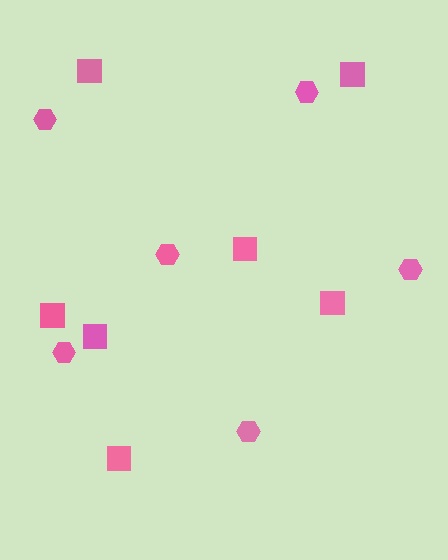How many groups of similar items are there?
There are 2 groups: one group of hexagons (6) and one group of squares (7).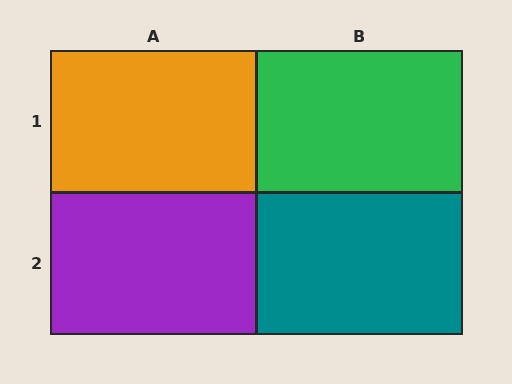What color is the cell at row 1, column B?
Green.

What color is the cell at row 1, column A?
Orange.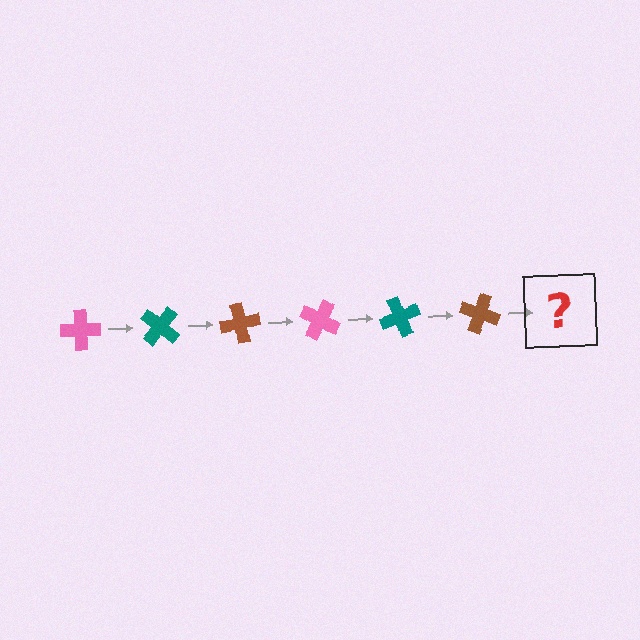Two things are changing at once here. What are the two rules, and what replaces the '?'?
The two rules are that it rotates 40 degrees each step and the color cycles through pink, teal, and brown. The '?' should be a pink cross, rotated 240 degrees from the start.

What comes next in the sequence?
The next element should be a pink cross, rotated 240 degrees from the start.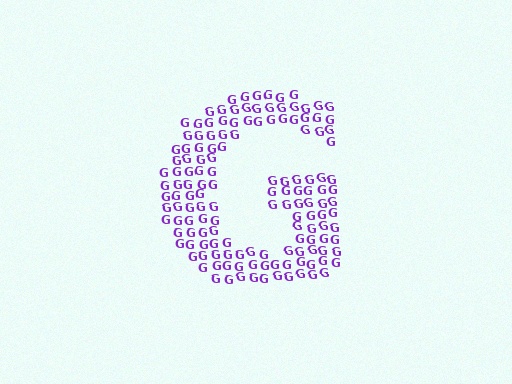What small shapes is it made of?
It is made of small letter G's.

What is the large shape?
The large shape is the letter G.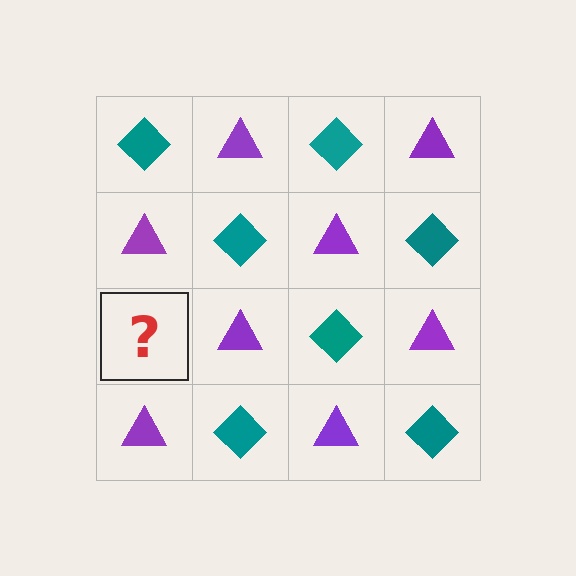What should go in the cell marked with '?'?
The missing cell should contain a teal diamond.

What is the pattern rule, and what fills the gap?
The rule is that it alternates teal diamond and purple triangle in a checkerboard pattern. The gap should be filled with a teal diamond.